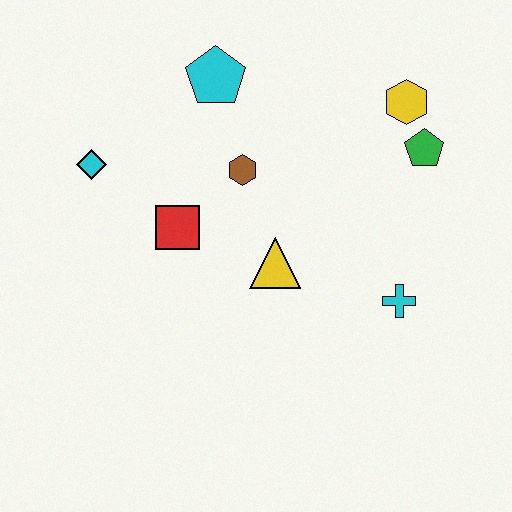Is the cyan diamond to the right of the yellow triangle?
No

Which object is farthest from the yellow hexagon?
The cyan diamond is farthest from the yellow hexagon.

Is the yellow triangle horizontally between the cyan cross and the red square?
Yes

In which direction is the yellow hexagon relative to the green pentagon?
The yellow hexagon is above the green pentagon.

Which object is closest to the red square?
The brown hexagon is closest to the red square.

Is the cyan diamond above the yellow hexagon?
No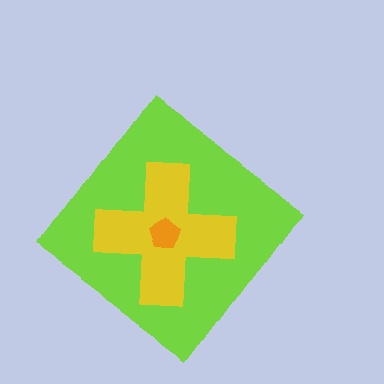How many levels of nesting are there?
3.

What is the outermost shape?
The lime diamond.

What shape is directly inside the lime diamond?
The yellow cross.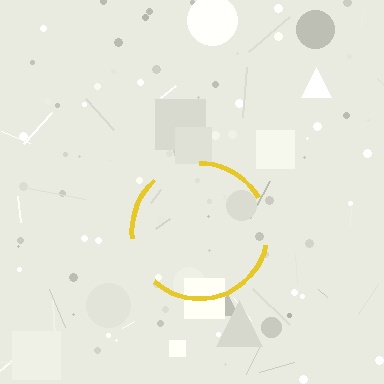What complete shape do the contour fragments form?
The contour fragments form a circle.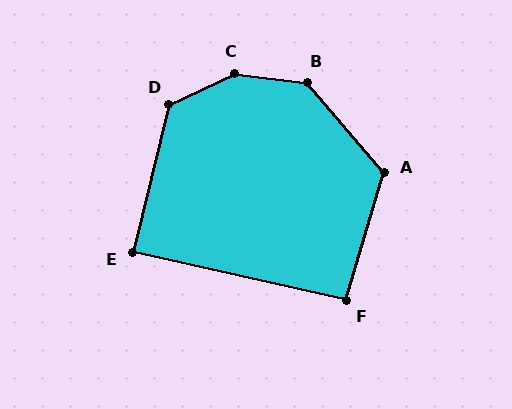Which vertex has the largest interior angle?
C, at approximately 148 degrees.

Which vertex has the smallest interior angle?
E, at approximately 89 degrees.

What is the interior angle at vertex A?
Approximately 123 degrees (obtuse).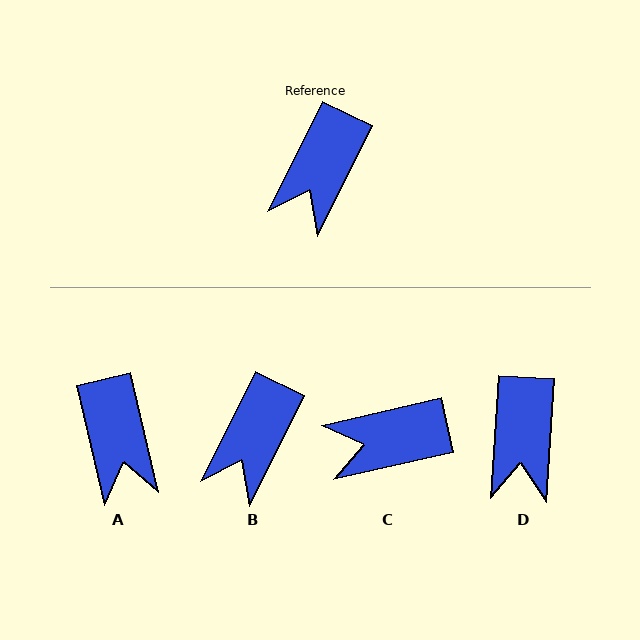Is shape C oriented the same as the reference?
No, it is off by about 51 degrees.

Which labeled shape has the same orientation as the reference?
B.